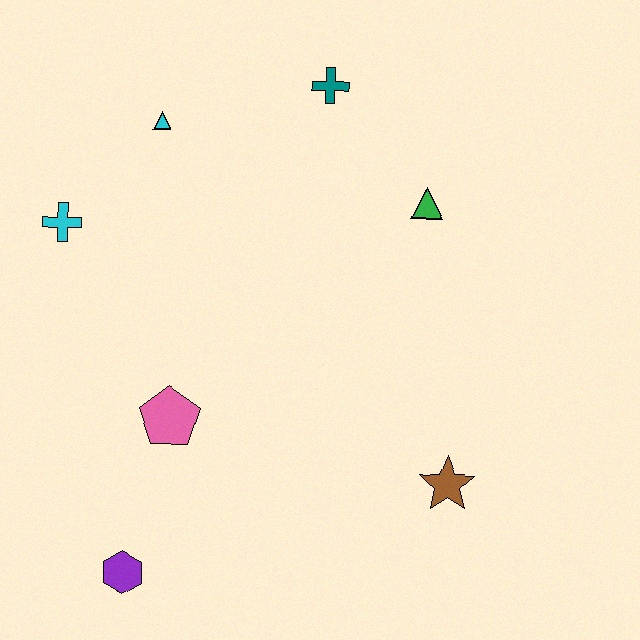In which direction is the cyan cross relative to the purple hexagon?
The cyan cross is above the purple hexagon.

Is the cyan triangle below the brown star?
No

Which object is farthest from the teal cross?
The purple hexagon is farthest from the teal cross.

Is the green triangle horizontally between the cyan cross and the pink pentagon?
No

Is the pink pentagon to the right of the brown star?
No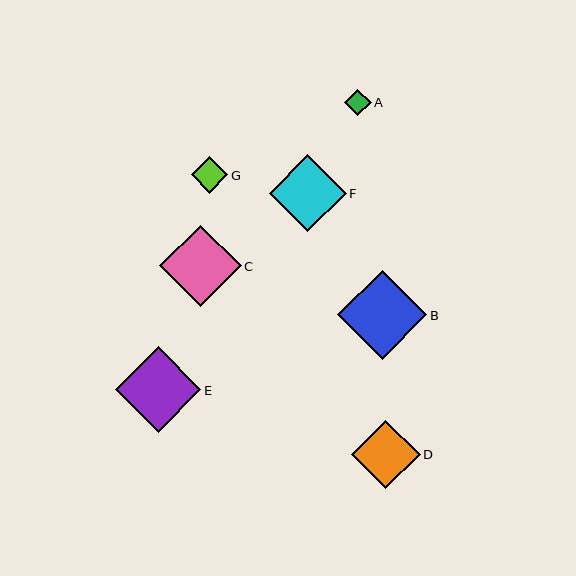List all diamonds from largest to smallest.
From largest to smallest: B, E, C, F, D, G, A.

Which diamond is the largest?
Diamond B is the largest with a size of approximately 89 pixels.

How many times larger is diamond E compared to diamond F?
Diamond E is approximately 1.1 times the size of diamond F.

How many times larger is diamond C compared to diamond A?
Diamond C is approximately 3.1 times the size of diamond A.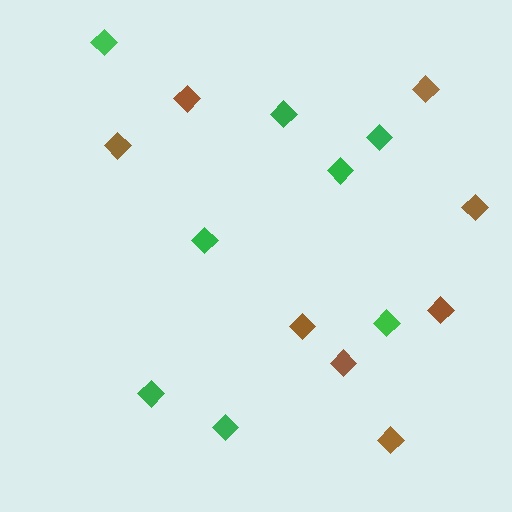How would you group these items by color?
There are 2 groups: one group of brown diamonds (8) and one group of green diamonds (8).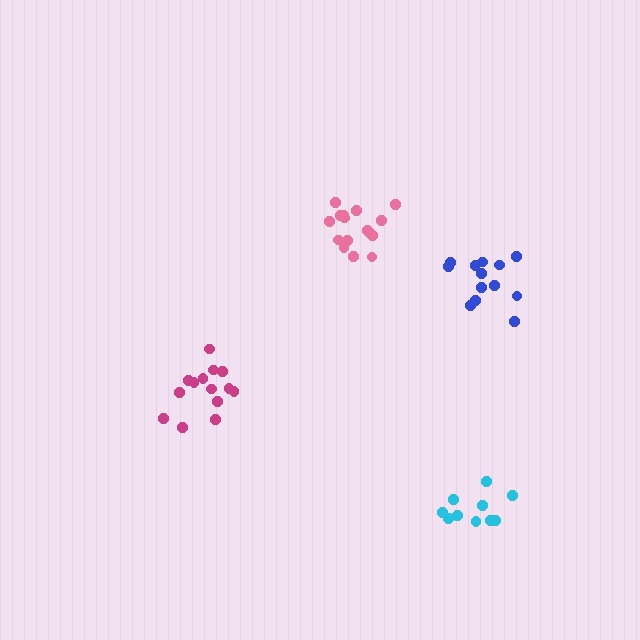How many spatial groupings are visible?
There are 4 spatial groupings.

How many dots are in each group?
Group 1: 16 dots, Group 2: 10 dots, Group 3: 13 dots, Group 4: 14 dots (53 total).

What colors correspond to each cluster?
The clusters are colored: pink, cyan, blue, magenta.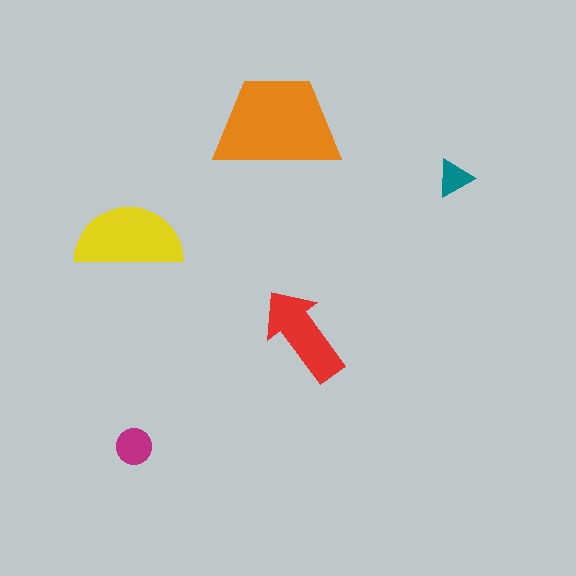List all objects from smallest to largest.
The teal triangle, the magenta circle, the red arrow, the yellow semicircle, the orange trapezoid.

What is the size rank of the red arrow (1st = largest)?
3rd.